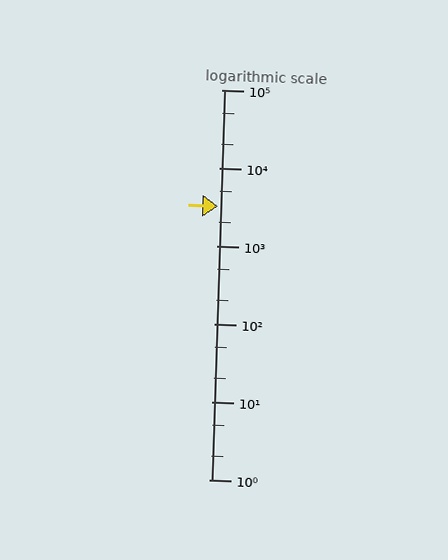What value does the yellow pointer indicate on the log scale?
The pointer indicates approximately 3200.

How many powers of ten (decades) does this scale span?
The scale spans 5 decades, from 1 to 100000.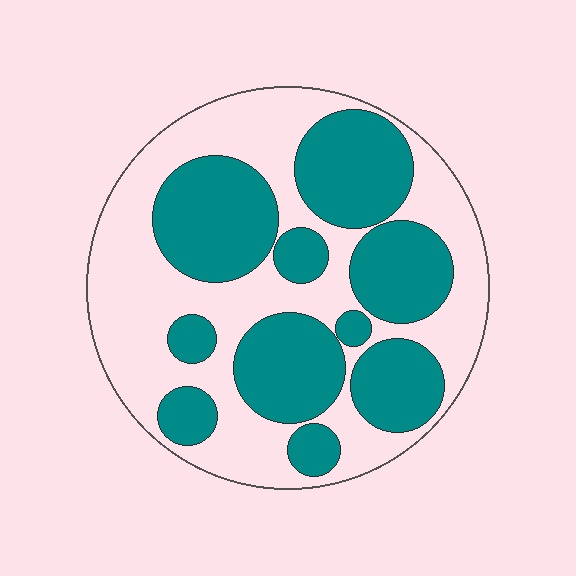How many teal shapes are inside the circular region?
10.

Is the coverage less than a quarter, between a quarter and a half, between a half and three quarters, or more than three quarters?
Between a quarter and a half.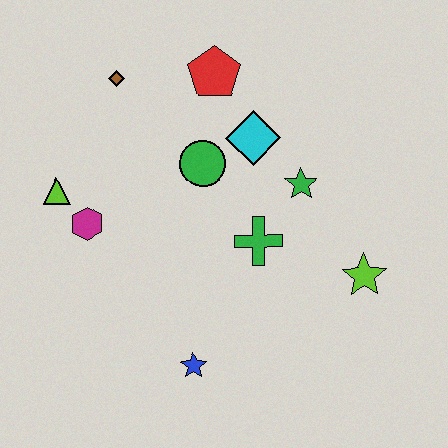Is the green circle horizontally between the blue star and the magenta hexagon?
No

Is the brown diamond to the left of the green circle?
Yes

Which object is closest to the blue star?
The green cross is closest to the blue star.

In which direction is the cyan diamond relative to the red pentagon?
The cyan diamond is below the red pentagon.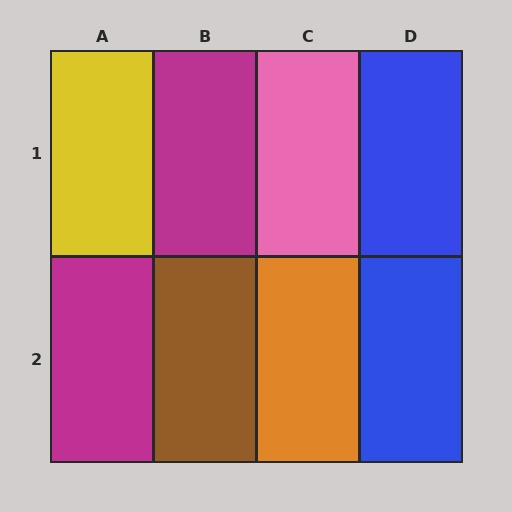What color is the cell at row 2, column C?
Orange.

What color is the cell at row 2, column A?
Magenta.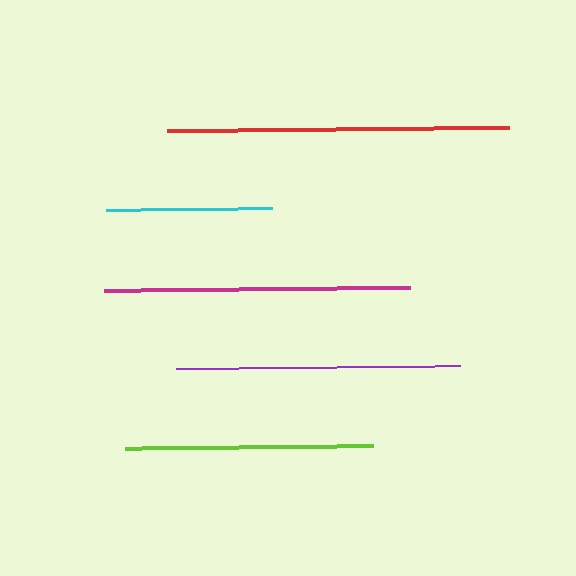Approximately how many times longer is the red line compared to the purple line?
The red line is approximately 1.2 times the length of the purple line.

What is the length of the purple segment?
The purple segment is approximately 284 pixels long.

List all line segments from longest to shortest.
From longest to shortest: red, magenta, purple, lime, cyan.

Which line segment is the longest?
The red line is the longest at approximately 343 pixels.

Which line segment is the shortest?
The cyan line is the shortest at approximately 166 pixels.